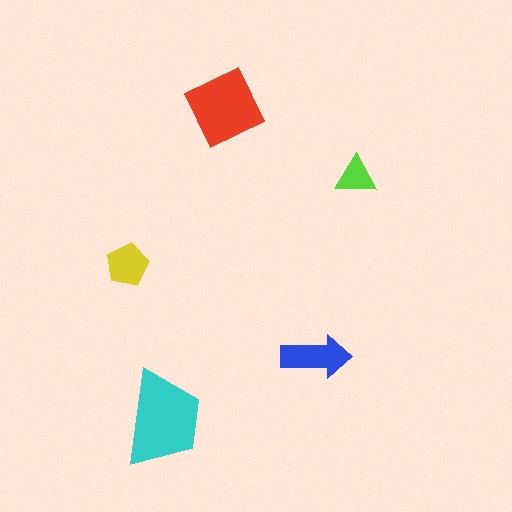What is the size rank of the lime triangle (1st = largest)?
5th.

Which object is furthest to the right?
The lime triangle is rightmost.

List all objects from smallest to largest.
The lime triangle, the yellow pentagon, the blue arrow, the red square, the cyan trapezoid.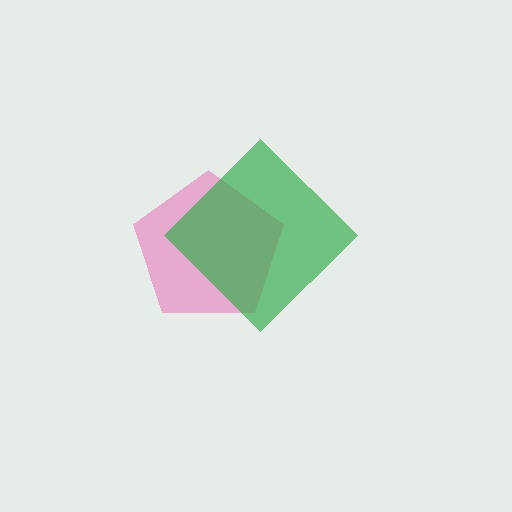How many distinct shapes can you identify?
There are 2 distinct shapes: a pink pentagon, a green diamond.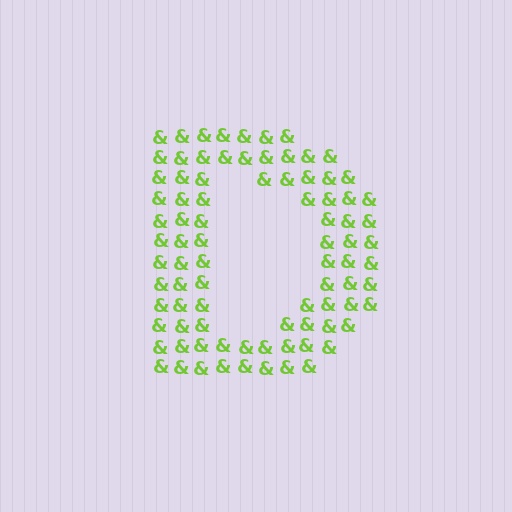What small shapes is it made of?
It is made of small ampersands.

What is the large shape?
The large shape is the letter D.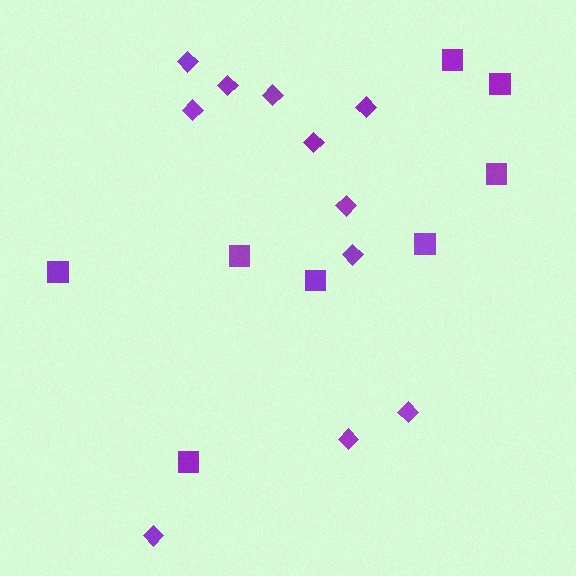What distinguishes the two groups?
There are 2 groups: one group of squares (8) and one group of diamonds (11).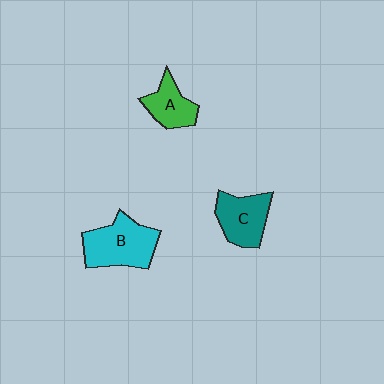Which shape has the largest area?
Shape B (cyan).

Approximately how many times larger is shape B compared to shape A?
Approximately 1.7 times.